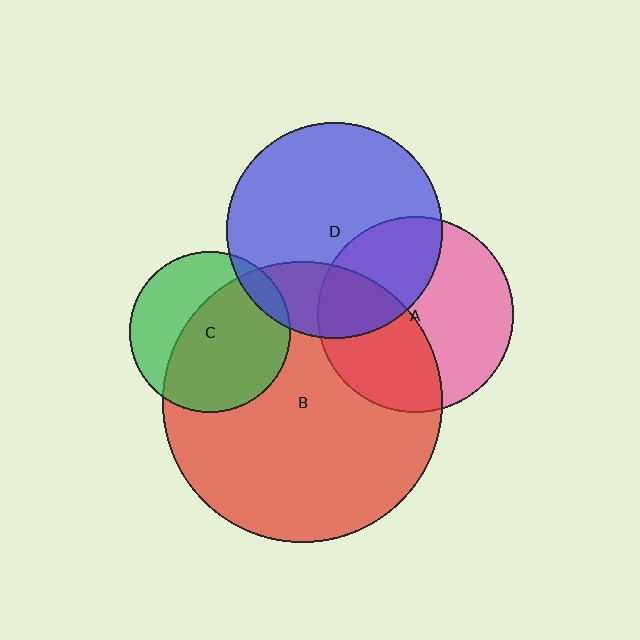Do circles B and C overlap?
Yes.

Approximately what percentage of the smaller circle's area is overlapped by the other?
Approximately 65%.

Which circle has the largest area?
Circle B (red).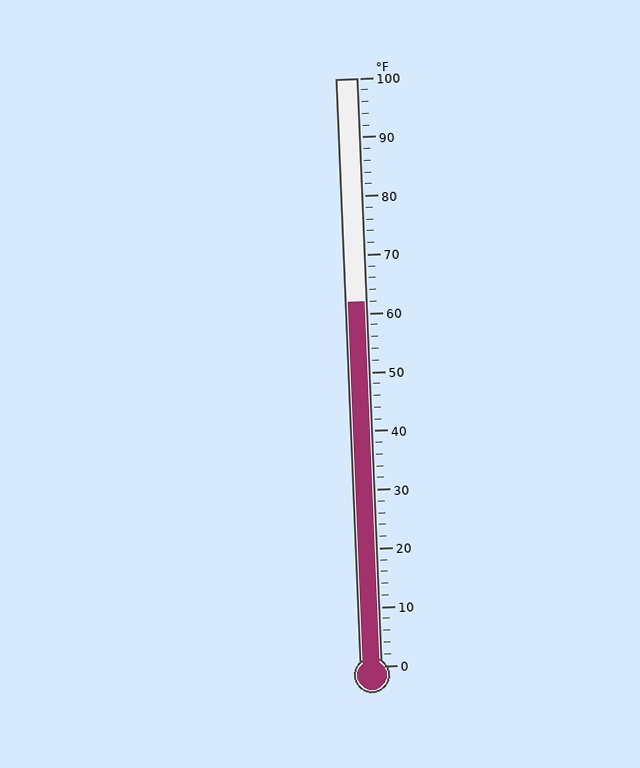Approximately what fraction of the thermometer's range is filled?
The thermometer is filled to approximately 60% of its range.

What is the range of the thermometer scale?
The thermometer scale ranges from 0°F to 100°F.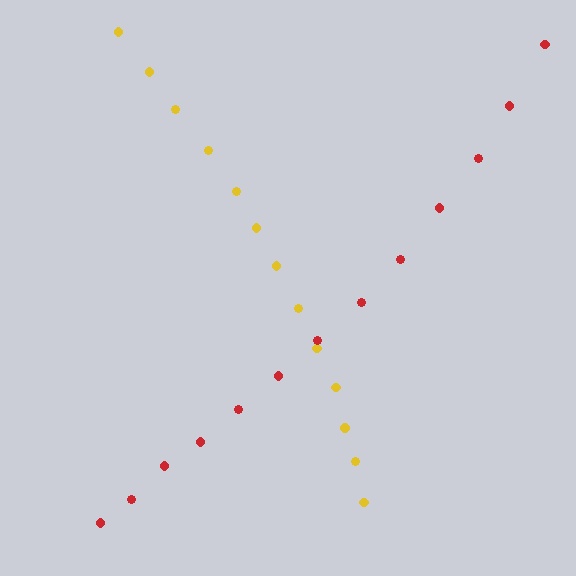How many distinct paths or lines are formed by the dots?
There are 2 distinct paths.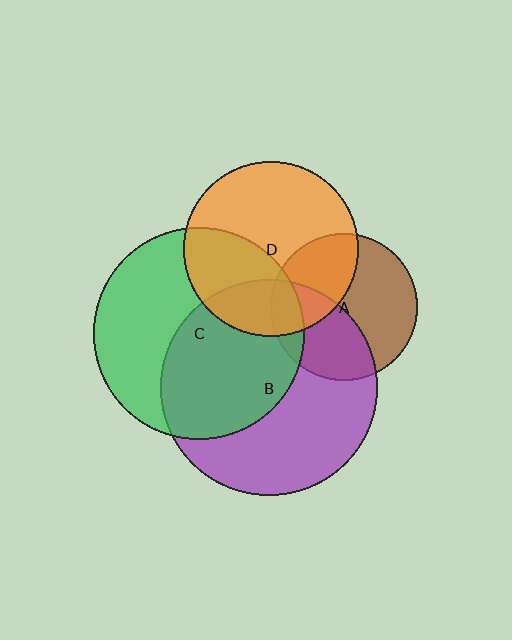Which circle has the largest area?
Circle B (purple).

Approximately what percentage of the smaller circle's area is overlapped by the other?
Approximately 35%.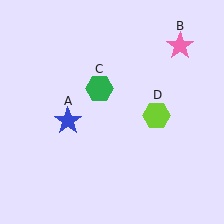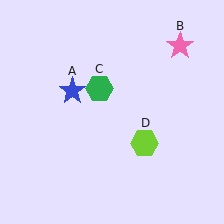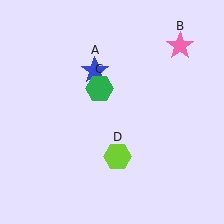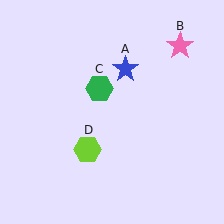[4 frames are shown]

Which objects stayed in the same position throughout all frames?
Pink star (object B) and green hexagon (object C) remained stationary.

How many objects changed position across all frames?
2 objects changed position: blue star (object A), lime hexagon (object D).